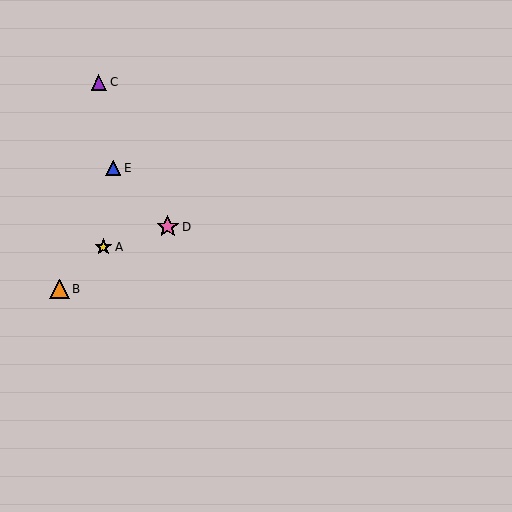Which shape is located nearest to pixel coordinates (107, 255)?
The yellow star (labeled A) at (103, 247) is nearest to that location.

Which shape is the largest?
The pink star (labeled D) is the largest.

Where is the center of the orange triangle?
The center of the orange triangle is at (60, 289).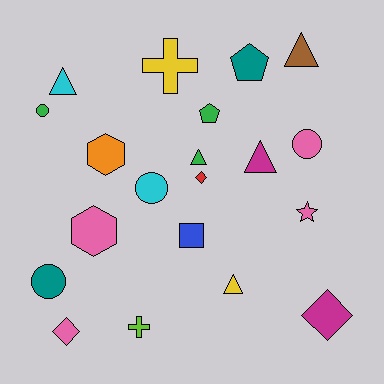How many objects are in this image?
There are 20 objects.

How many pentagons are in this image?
There are 2 pentagons.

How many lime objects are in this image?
There is 1 lime object.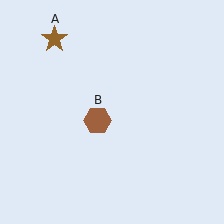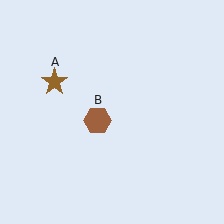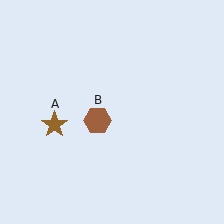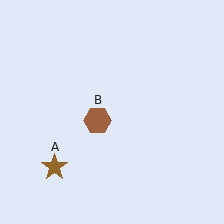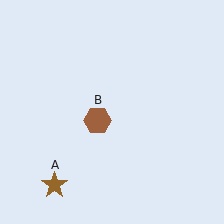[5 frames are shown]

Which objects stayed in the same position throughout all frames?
Brown hexagon (object B) remained stationary.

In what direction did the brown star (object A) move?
The brown star (object A) moved down.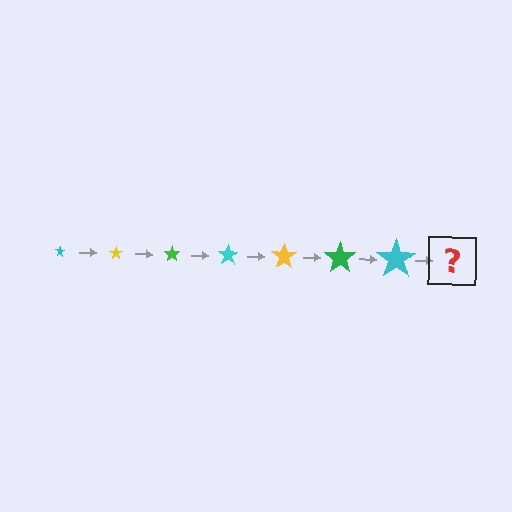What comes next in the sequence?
The next element should be a yellow star, larger than the previous one.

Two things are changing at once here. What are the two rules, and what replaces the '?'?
The two rules are that the star grows larger each step and the color cycles through cyan, yellow, and green. The '?' should be a yellow star, larger than the previous one.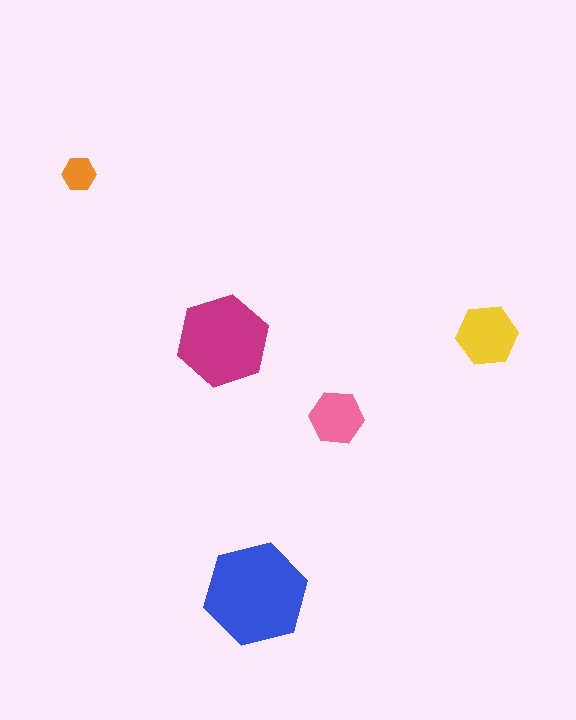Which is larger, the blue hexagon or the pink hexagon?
The blue one.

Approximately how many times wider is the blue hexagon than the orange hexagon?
About 3 times wider.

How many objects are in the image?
There are 5 objects in the image.